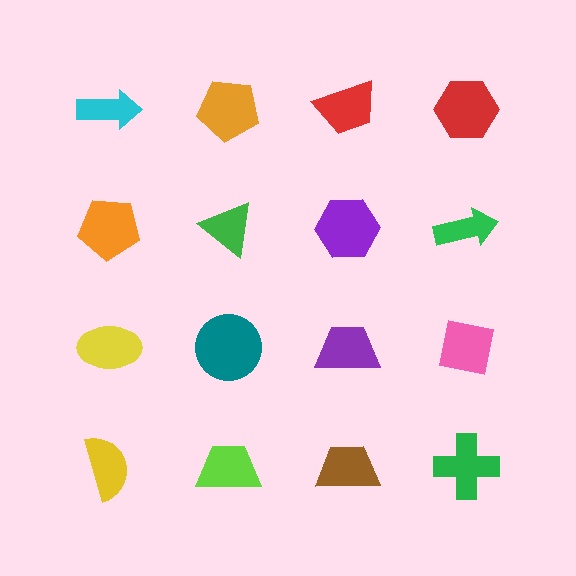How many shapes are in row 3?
4 shapes.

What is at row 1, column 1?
A cyan arrow.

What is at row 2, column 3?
A purple hexagon.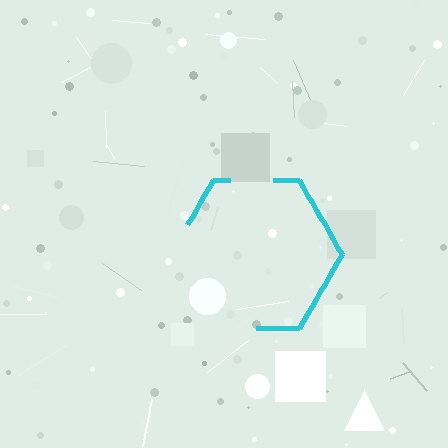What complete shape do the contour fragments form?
The contour fragments form a hexagon.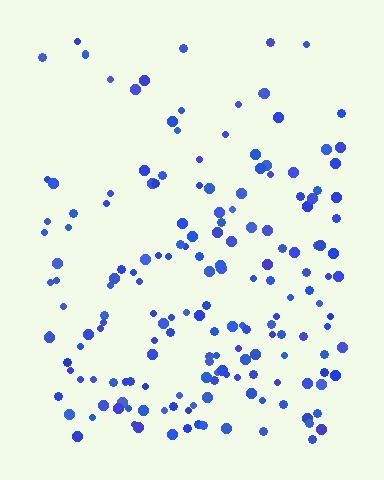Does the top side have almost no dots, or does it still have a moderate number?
Still a moderate number, just noticeably fewer than the bottom.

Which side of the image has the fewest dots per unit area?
The top.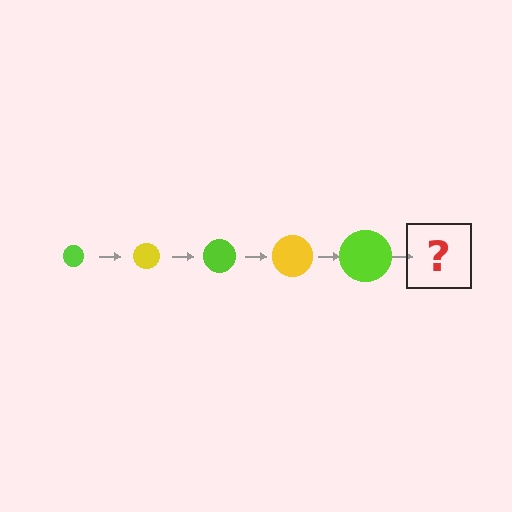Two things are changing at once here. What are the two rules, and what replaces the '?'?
The two rules are that the circle grows larger each step and the color cycles through lime and yellow. The '?' should be a yellow circle, larger than the previous one.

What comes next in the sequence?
The next element should be a yellow circle, larger than the previous one.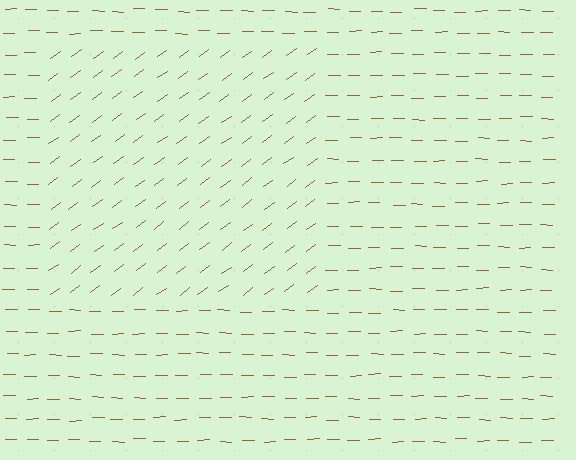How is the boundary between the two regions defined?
The boundary is defined purely by a change in line orientation (approximately 37 degrees difference). All lines are the same color and thickness.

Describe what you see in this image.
The image is filled with small brown line segments. A rectangle region in the image has lines oriented differently from the surrounding lines, creating a visible texture boundary.